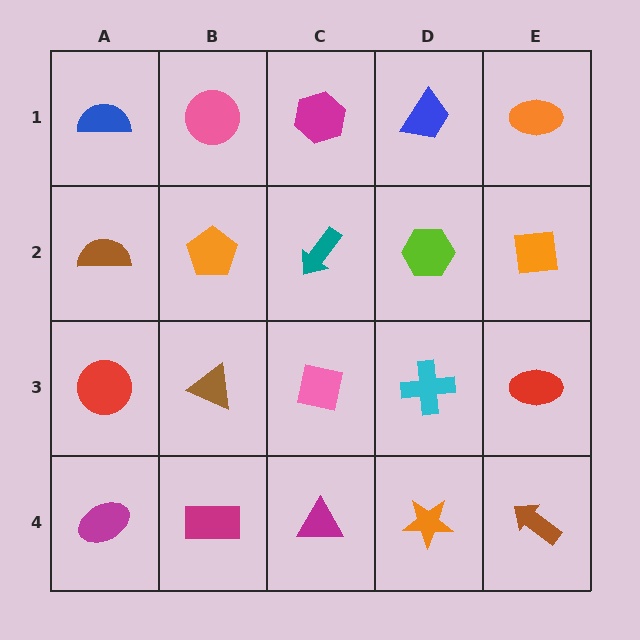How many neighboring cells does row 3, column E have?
3.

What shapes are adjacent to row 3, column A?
A brown semicircle (row 2, column A), a magenta ellipse (row 4, column A), a brown triangle (row 3, column B).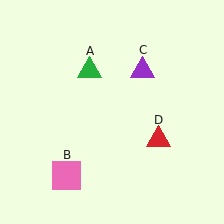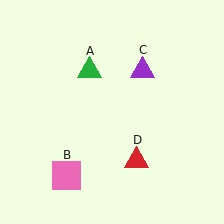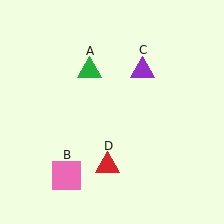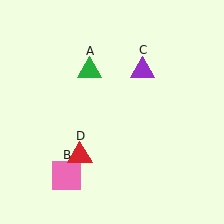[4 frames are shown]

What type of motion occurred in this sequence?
The red triangle (object D) rotated clockwise around the center of the scene.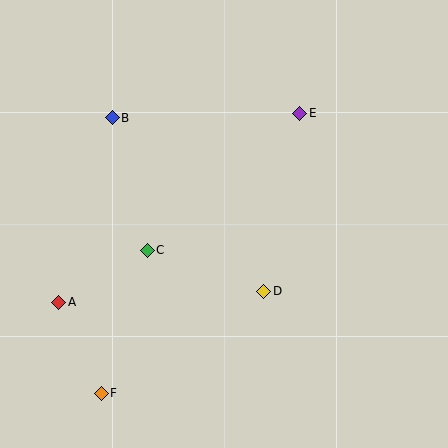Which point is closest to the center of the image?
Point D at (264, 291) is closest to the center.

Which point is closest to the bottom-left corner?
Point F is closest to the bottom-left corner.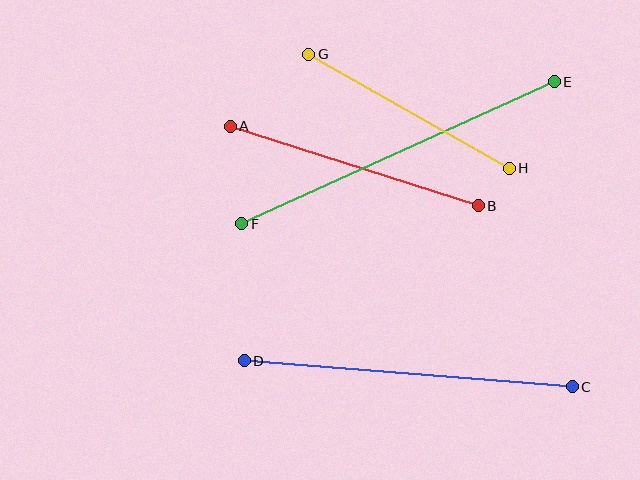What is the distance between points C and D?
The distance is approximately 329 pixels.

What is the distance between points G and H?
The distance is approximately 231 pixels.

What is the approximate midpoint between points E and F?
The midpoint is at approximately (398, 153) pixels.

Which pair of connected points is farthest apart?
Points E and F are farthest apart.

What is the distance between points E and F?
The distance is approximately 344 pixels.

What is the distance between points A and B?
The distance is approximately 261 pixels.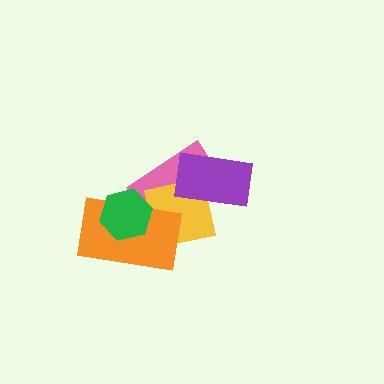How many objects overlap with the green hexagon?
2 objects overlap with the green hexagon.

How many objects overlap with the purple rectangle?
2 objects overlap with the purple rectangle.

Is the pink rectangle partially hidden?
Yes, it is partially covered by another shape.